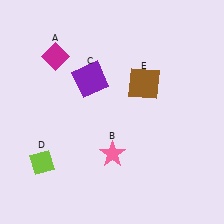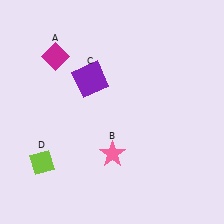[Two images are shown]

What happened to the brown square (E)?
The brown square (E) was removed in Image 2. It was in the top-right area of Image 1.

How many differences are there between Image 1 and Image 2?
There is 1 difference between the two images.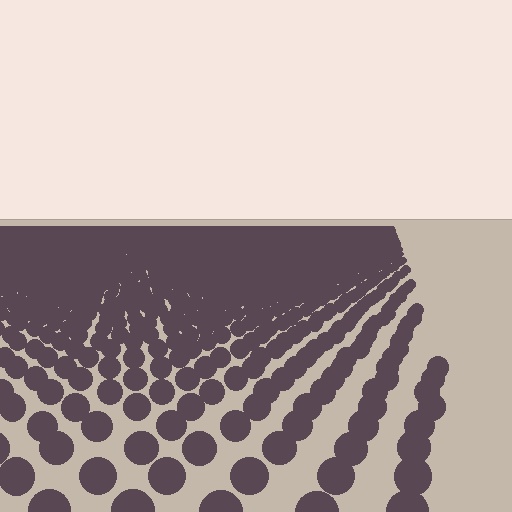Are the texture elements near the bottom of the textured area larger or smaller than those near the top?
Larger. Near the bottom, elements are closer to the viewer and appear at a bigger on-screen size.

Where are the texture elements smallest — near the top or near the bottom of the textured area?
Near the top.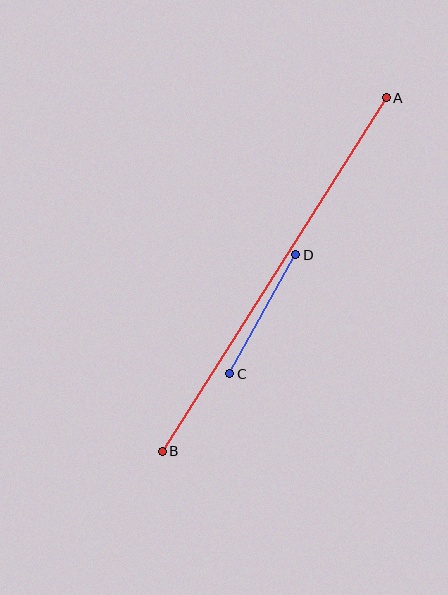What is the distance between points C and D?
The distance is approximately 136 pixels.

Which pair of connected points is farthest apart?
Points A and B are farthest apart.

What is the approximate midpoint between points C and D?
The midpoint is at approximately (263, 314) pixels.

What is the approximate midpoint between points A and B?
The midpoint is at approximately (274, 274) pixels.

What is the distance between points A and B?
The distance is approximately 419 pixels.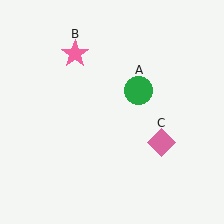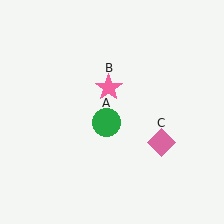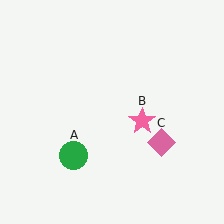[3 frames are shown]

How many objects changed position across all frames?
2 objects changed position: green circle (object A), pink star (object B).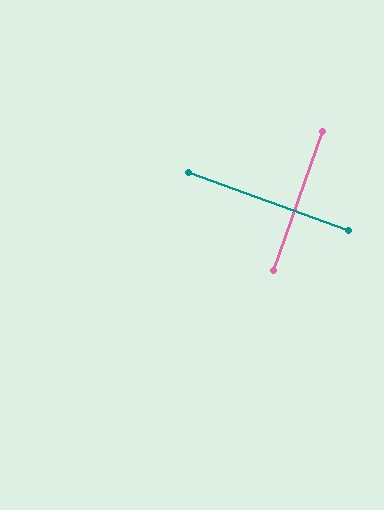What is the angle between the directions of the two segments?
Approximately 89 degrees.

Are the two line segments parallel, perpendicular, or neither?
Perpendicular — they meet at approximately 89°.